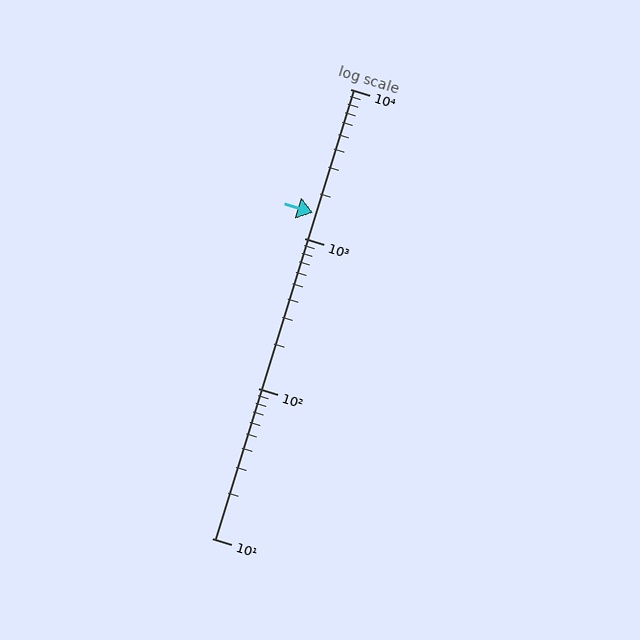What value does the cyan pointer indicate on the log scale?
The pointer indicates approximately 1500.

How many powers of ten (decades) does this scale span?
The scale spans 3 decades, from 10 to 10000.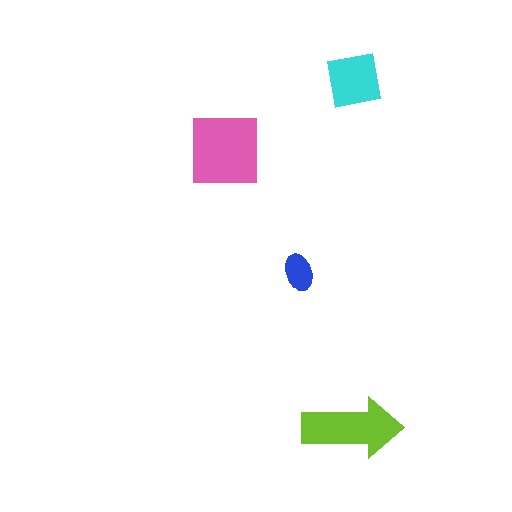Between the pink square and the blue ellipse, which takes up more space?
The pink square.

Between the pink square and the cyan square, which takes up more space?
The pink square.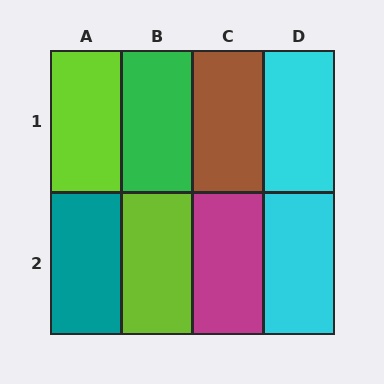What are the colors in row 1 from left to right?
Lime, green, brown, cyan.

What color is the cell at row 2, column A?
Teal.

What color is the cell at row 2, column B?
Lime.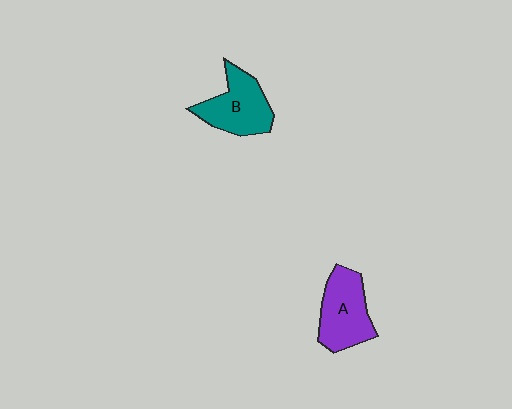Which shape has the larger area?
Shape A (purple).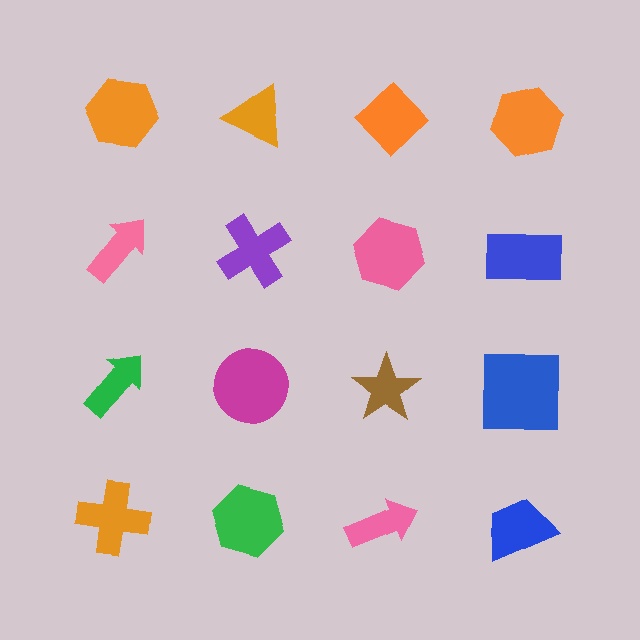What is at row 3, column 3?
A brown star.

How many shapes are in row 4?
4 shapes.